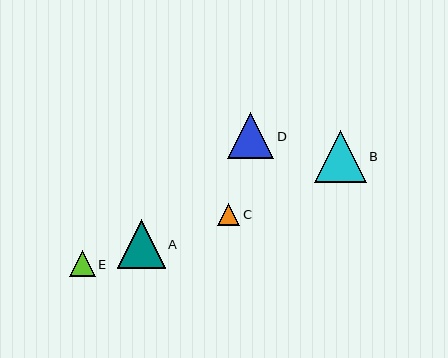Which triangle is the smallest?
Triangle C is the smallest with a size of approximately 22 pixels.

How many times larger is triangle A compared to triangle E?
Triangle A is approximately 1.9 times the size of triangle E.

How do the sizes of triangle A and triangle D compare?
Triangle A and triangle D are approximately the same size.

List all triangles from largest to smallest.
From largest to smallest: B, A, D, E, C.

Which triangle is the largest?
Triangle B is the largest with a size of approximately 52 pixels.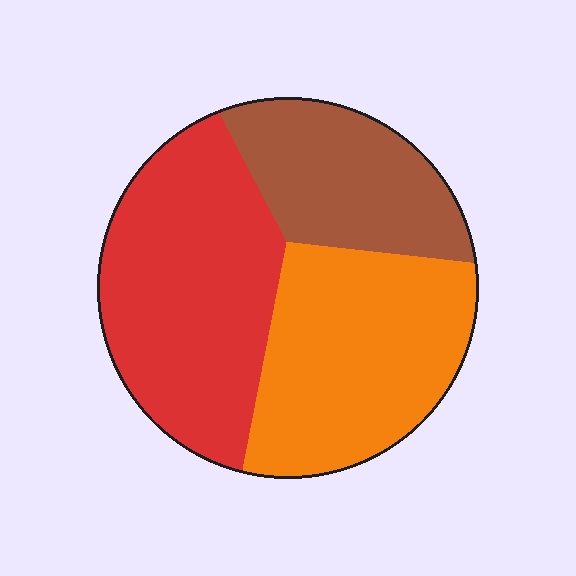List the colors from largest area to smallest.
From largest to smallest: red, orange, brown.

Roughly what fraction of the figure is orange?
Orange takes up about three eighths (3/8) of the figure.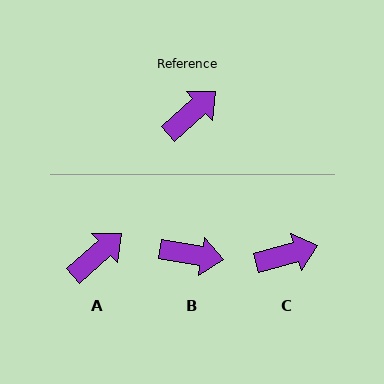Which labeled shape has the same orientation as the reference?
A.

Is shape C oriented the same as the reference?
No, it is off by about 26 degrees.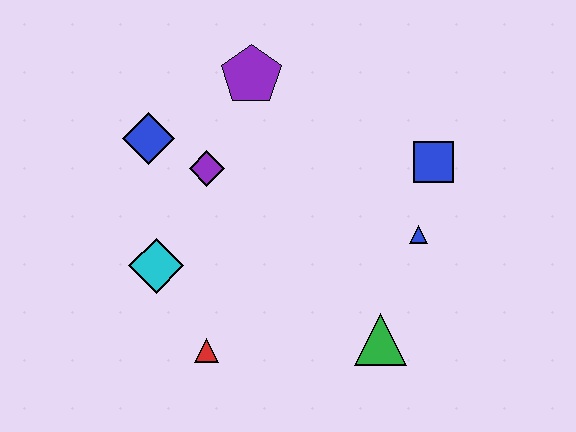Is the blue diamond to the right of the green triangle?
No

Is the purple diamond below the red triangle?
No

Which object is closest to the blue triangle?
The blue square is closest to the blue triangle.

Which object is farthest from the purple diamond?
The green triangle is farthest from the purple diamond.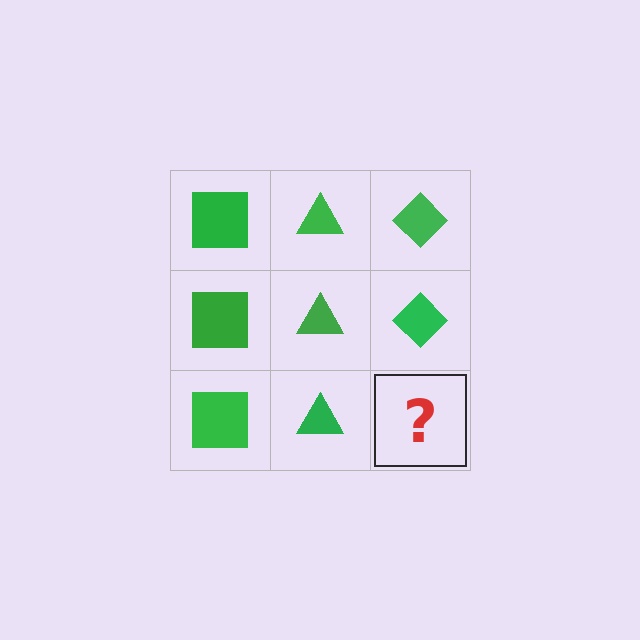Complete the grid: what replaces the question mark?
The question mark should be replaced with a green diamond.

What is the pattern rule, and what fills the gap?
The rule is that each column has a consistent shape. The gap should be filled with a green diamond.